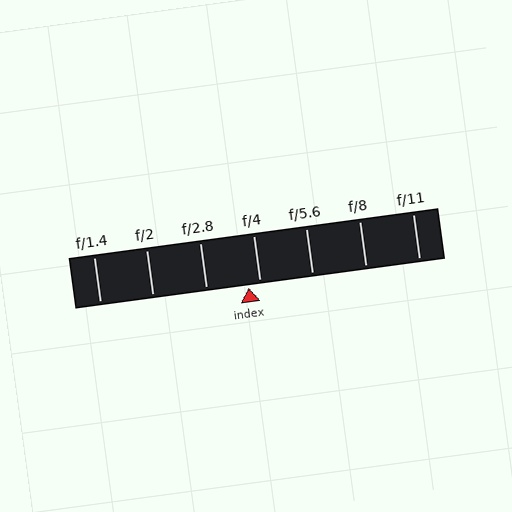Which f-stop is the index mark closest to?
The index mark is closest to f/4.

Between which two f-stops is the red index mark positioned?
The index mark is between f/2.8 and f/4.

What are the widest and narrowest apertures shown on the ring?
The widest aperture shown is f/1.4 and the narrowest is f/11.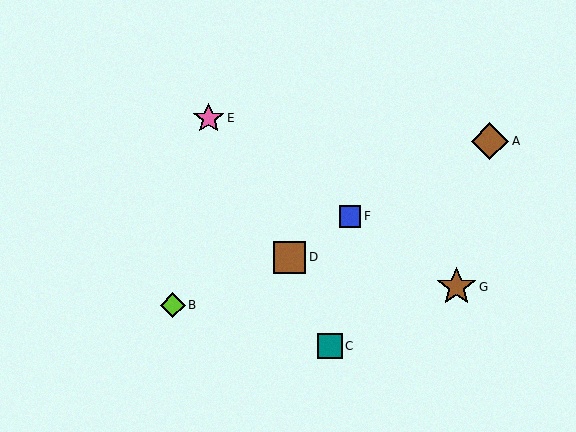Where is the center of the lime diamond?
The center of the lime diamond is at (173, 305).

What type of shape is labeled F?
Shape F is a blue square.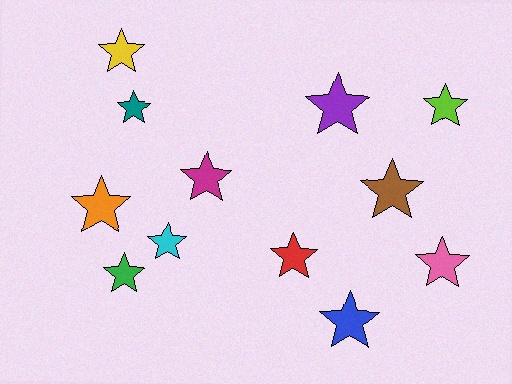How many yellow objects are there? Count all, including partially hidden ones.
There is 1 yellow object.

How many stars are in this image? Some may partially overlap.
There are 12 stars.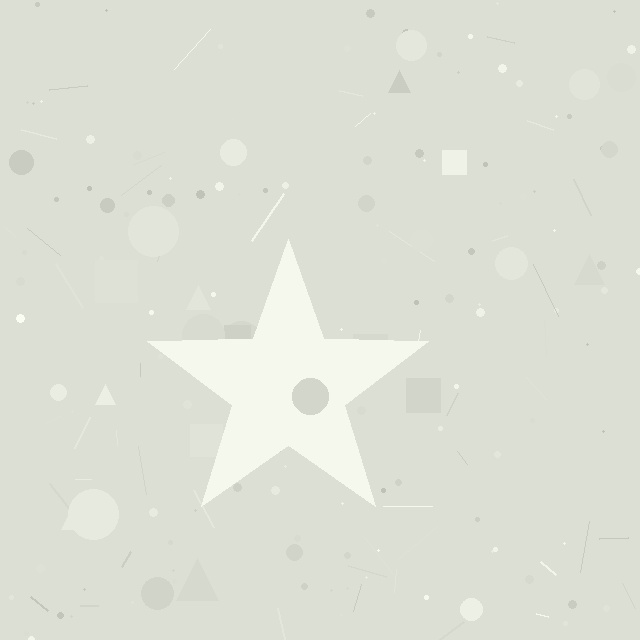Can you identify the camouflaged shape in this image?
The camouflaged shape is a star.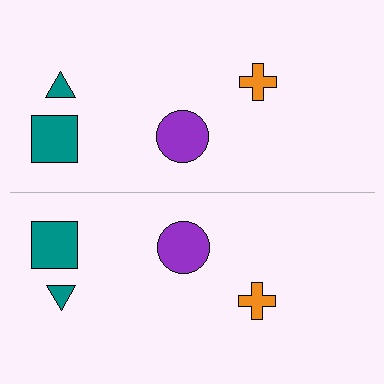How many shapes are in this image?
There are 8 shapes in this image.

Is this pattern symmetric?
Yes, this pattern has bilateral (reflection) symmetry.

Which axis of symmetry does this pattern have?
The pattern has a horizontal axis of symmetry running through the center of the image.